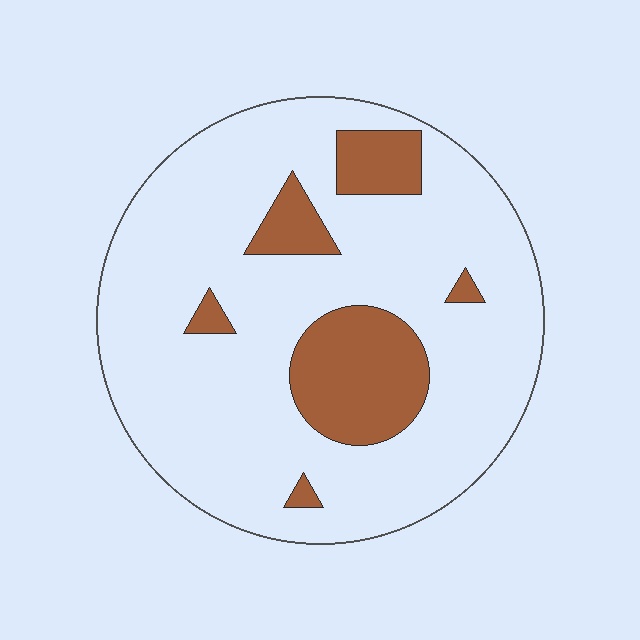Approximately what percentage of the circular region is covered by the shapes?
Approximately 20%.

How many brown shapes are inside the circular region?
6.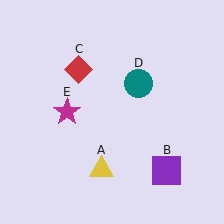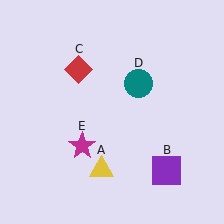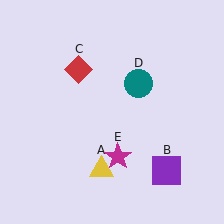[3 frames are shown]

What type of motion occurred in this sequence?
The magenta star (object E) rotated counterclockwise around the center of the scene.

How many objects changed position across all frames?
1 object changed position: magenta star (object E).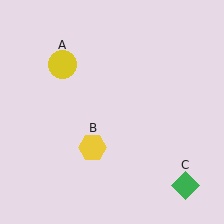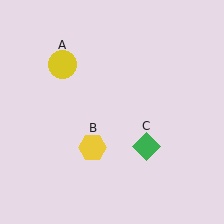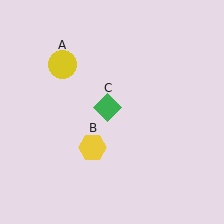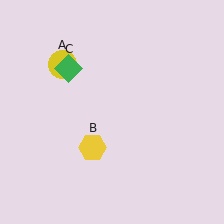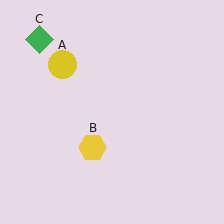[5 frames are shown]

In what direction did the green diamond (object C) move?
The green diamond (object C) moved up and to the left.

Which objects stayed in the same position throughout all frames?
Yellow circle (object A) and yellow hexagon (object B) remained stationary.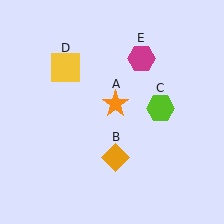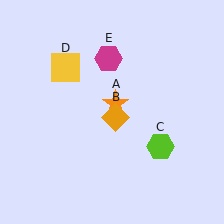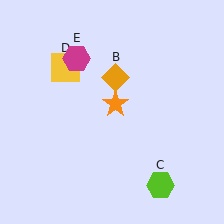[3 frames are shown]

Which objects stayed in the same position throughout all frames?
Orange star (object A) and yellow square (object D) remained stationary.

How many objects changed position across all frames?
3 objects changed position: orange diamond (object B), lime hexagon (object C), magenta hexagon (object E).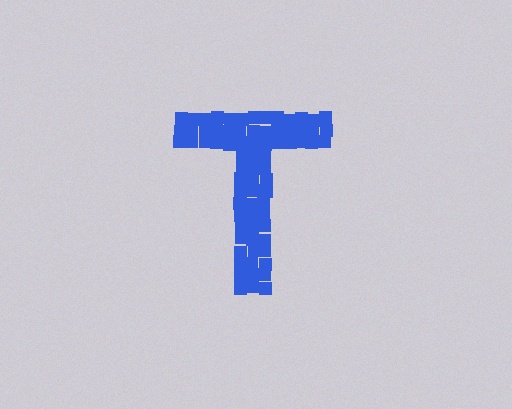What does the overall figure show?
The overall figure shows the letter T.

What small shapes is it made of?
It is made of small squares.